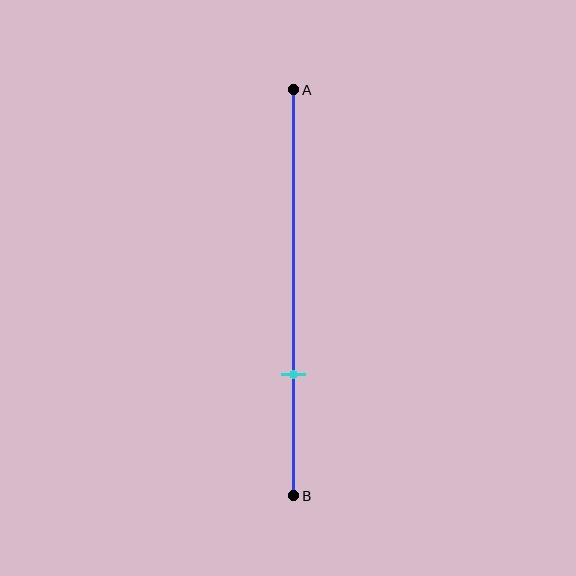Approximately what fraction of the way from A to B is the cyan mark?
The cyan mark is approximately 70% of the way from A to B.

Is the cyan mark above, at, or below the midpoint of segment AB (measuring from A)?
The cyan mark is below the midpoint of segment AB.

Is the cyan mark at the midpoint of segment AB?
No, the mark is at about 70% from A, not at the 50% midpoint.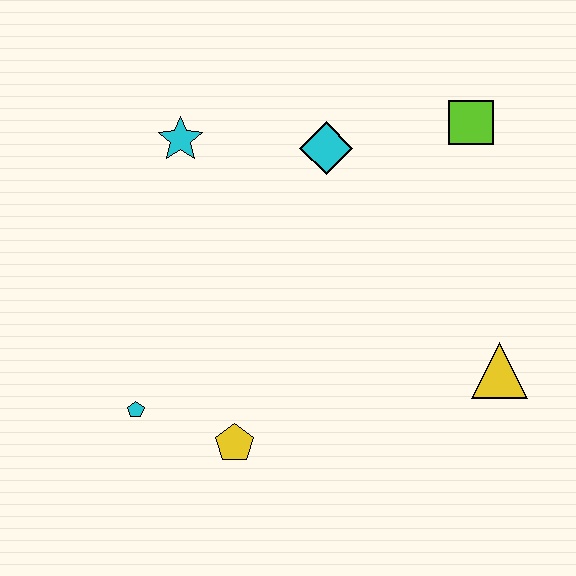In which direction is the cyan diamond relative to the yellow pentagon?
The cyan diamond is above the yellow pentagon.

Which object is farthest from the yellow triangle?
The cyan star is farthest from the yellow triangle.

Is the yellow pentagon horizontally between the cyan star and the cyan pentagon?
No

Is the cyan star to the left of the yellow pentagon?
Yes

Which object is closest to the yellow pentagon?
The cyan pentagon is closest to the yellow pentagon.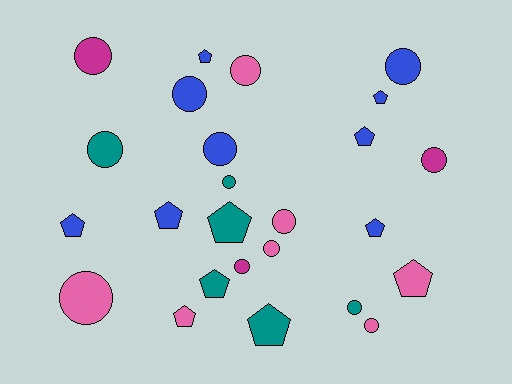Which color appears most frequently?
Blue, with 9 objects.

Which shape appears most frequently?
Circle, with 14 objects.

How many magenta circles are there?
There are 3 magenta circles.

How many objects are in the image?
There are 25 objects.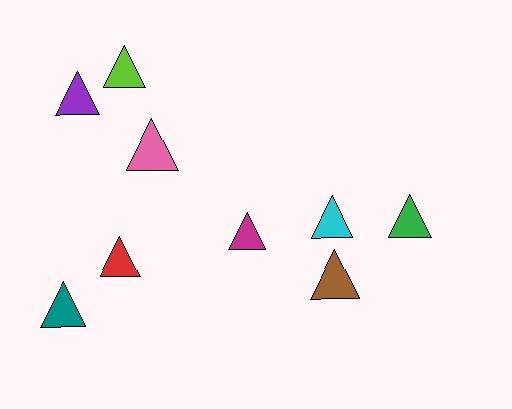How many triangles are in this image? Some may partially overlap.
There are 9 triangles.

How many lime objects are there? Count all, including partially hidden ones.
There is 1 lime object.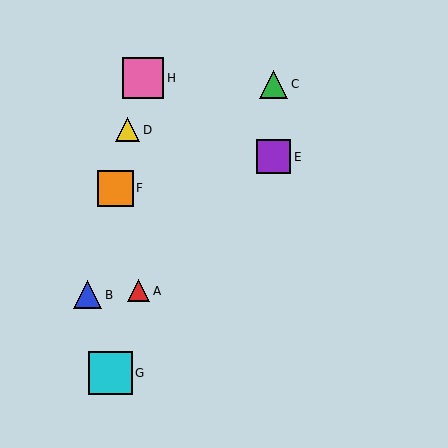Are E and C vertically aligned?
Yes, both are at x≈274.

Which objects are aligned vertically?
Objects C, E are aligned vertically.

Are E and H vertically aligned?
No, E is at x≈274 and H is at x≈143.